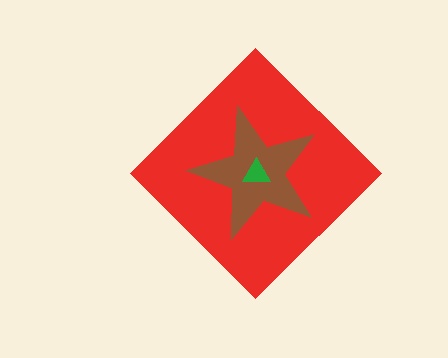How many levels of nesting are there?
3.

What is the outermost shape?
The red diamond.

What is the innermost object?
The green triangle.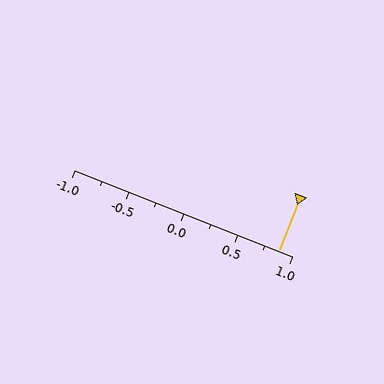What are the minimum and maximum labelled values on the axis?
The axis runs from -1.0 to 1.0.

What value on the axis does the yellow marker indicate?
The marker indicates approximately 0.88.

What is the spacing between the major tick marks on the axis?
The major ticks are spaced 0.5 apart.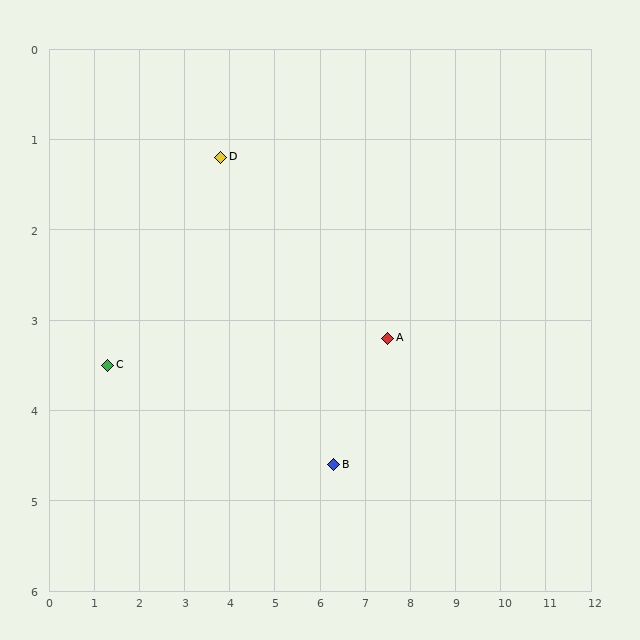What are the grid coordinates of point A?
Point A is at approximately (7.5, 3.2).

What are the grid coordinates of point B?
Point B is at approximately (6.3, 4.6).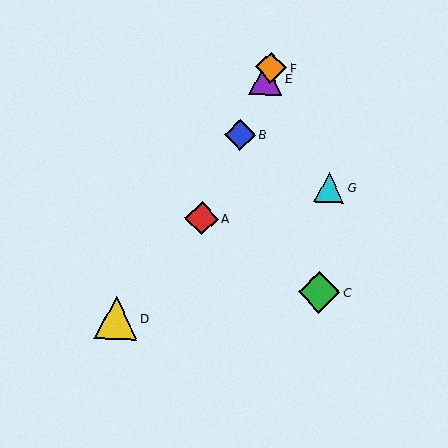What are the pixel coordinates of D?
Object D is at (116, 318).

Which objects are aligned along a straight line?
Objects A, B, E, F are aligned along a straight line.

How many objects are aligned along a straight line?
4 objects (A, B, E, F) are aligned along a straight line.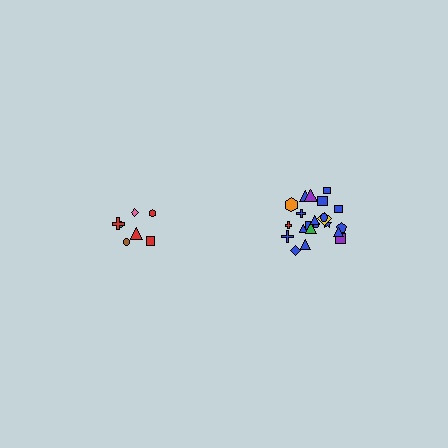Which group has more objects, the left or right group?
The right group.